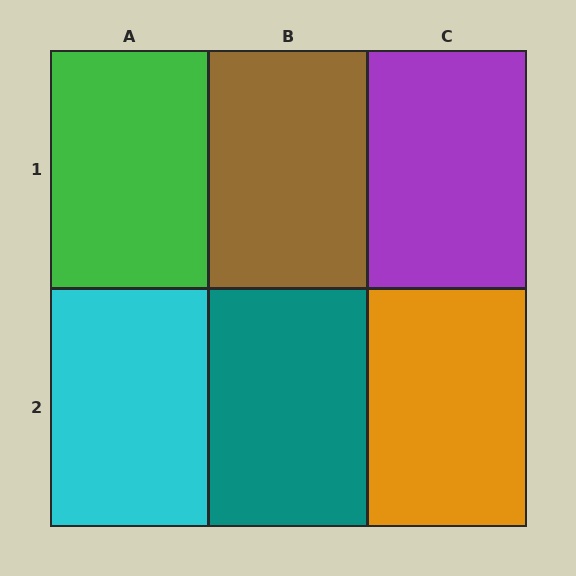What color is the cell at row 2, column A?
Cyan.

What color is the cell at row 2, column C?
Orange.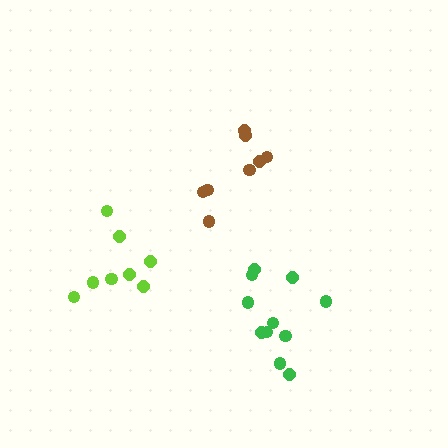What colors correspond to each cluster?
The clusters are colored: lime, brown, green.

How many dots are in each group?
Group 1: 8 dots, Group 2: 8 dots, Group 3: 11 dots (27 total).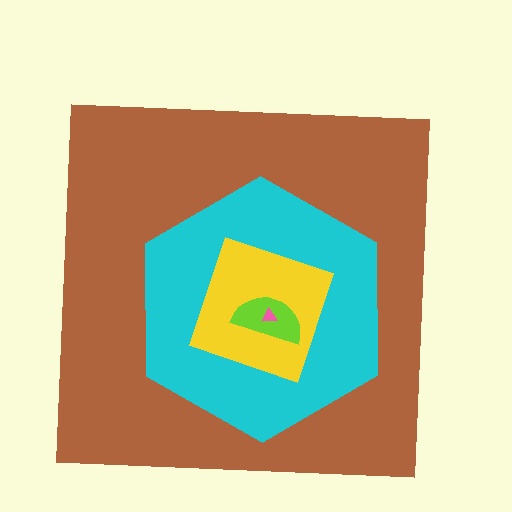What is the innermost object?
The pink triangle.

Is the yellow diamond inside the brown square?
Yes.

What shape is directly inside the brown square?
The cyan hexagon.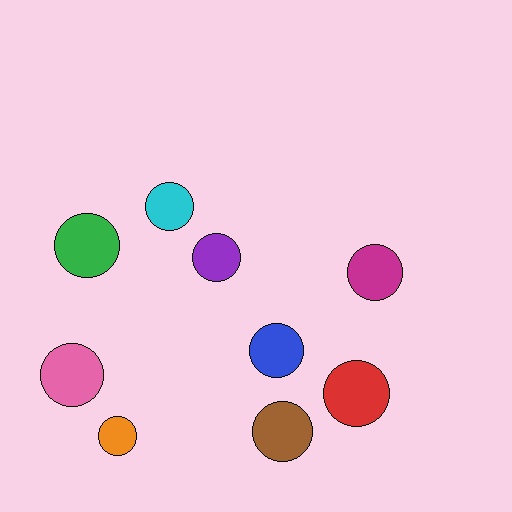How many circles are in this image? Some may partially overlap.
There are 9 circles.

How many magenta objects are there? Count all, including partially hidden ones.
There is 1 magenta object.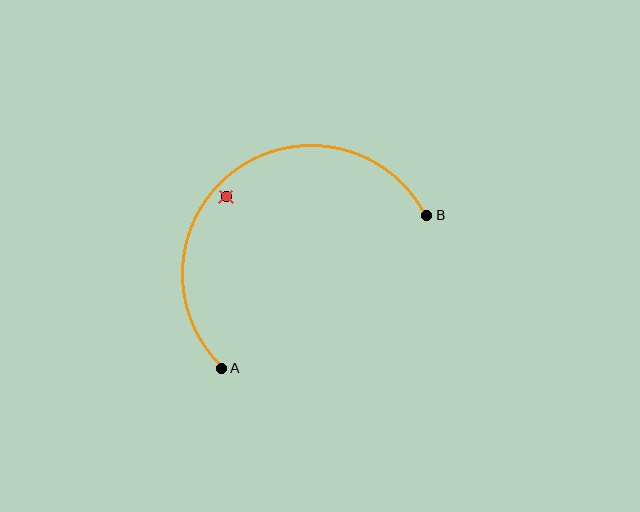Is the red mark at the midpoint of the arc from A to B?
No — the red mark does not lie on the arc at all. It sits slightly inside the curve.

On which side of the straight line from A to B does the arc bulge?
The arc bulges above and to the left of the straight line connecting A and B.